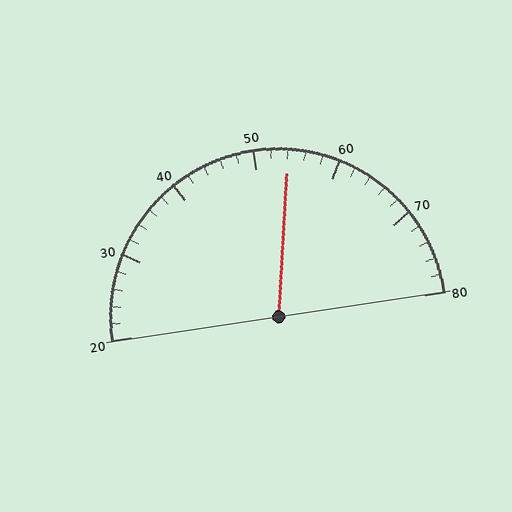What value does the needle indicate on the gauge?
The needle indicates approximately 54.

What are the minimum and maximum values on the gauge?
The gauge ranges from 20 to 80.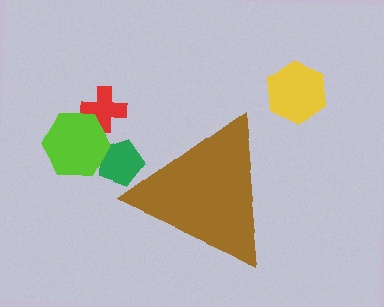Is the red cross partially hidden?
No, the red cross is fully visible.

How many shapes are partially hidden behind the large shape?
1 shape is partially hidden.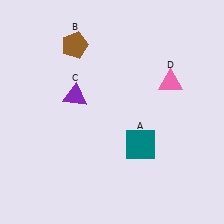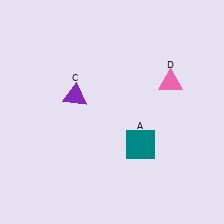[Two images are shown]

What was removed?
The brown pentagon (B) was removed in Image 2.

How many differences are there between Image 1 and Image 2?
There is 1 difference between the two images.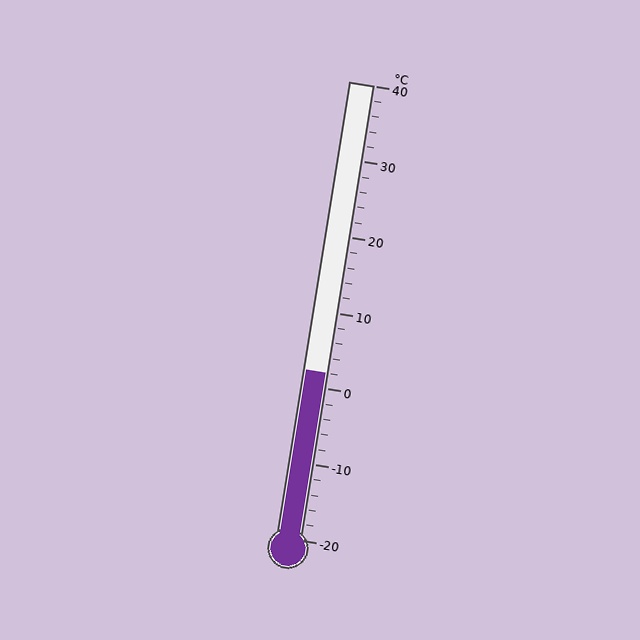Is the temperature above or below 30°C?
The temperature is below 30°C.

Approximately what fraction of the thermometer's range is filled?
The thermometer is filled to approximately 35% of its range.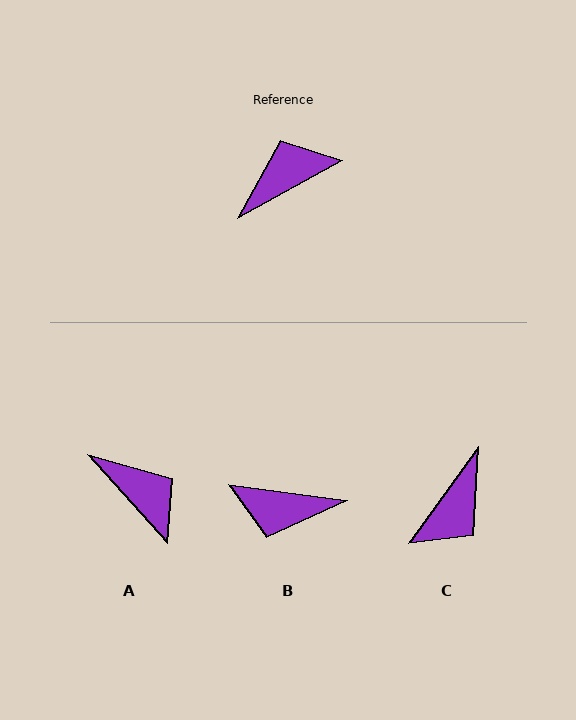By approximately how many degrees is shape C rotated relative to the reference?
Approximately 155 degrees clockwise.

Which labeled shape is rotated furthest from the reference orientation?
C, about 155 degrees away.